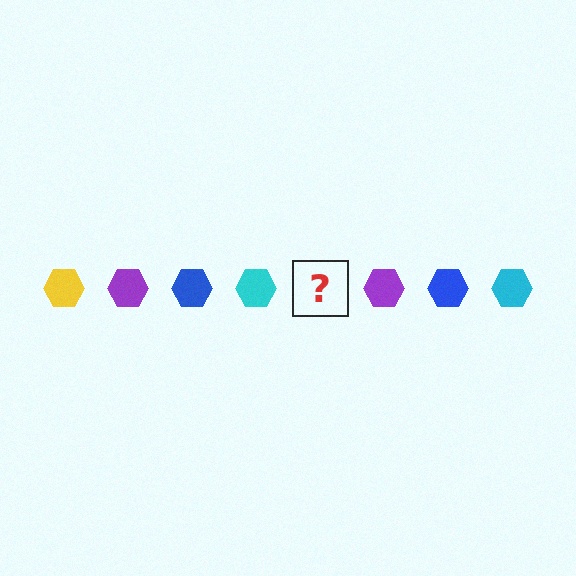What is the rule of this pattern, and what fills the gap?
The rule is that the pattern cycles through yellow, purple, blue, cyan hexagons. The gap should be filled with a yellow hexagon.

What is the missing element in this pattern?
The missing element is a yellow hexagon.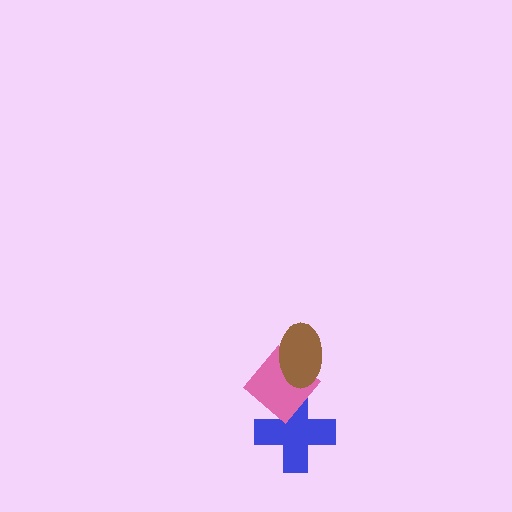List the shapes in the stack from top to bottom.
From top to bottom: the brown ellipse, the pink diamond, the blue cross.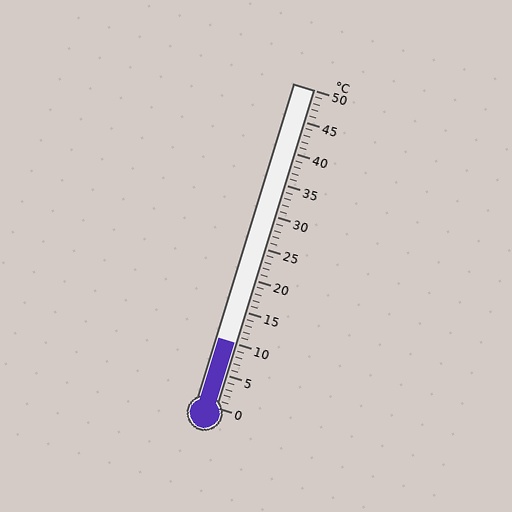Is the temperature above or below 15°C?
The temperature is below 15°C.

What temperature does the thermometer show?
The thermometer shows approximately 10°C.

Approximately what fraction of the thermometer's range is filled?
The thermometer is filled to approximately 20% of its range.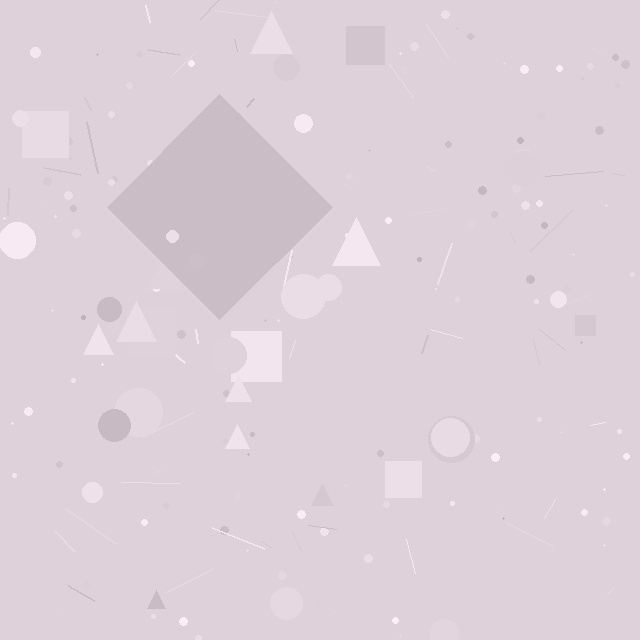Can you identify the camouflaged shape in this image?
The camouflaged shape is a diamond.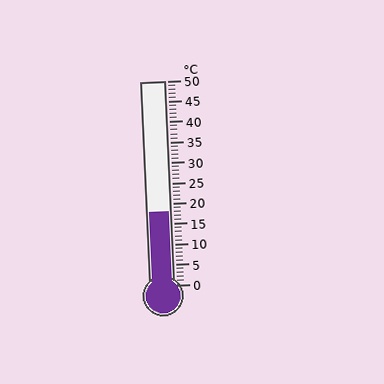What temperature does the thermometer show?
The thermometer shows approximately 18°C.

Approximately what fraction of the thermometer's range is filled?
The thermometer is filled to approximately 35% of its range.